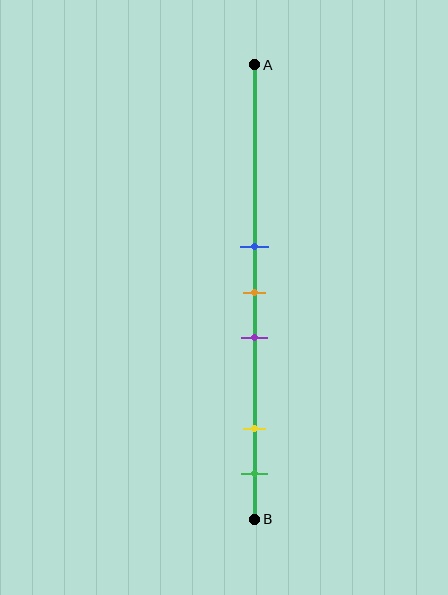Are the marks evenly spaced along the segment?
No, the marks are not evenly spaced.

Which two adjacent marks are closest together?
The blue and orange marks are the closest adjacent pair.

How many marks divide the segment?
There are 5 marks dividing the segment.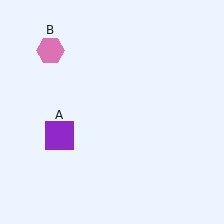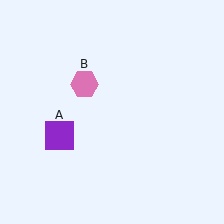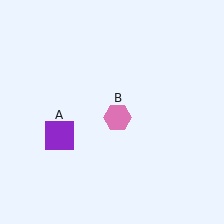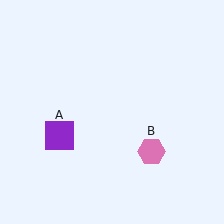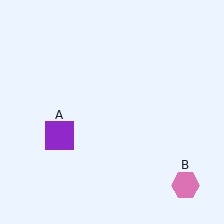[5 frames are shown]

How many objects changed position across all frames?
1 object changed position: pink hexagon (object B).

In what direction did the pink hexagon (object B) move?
The pink hexagon (object B) moved down and to the right.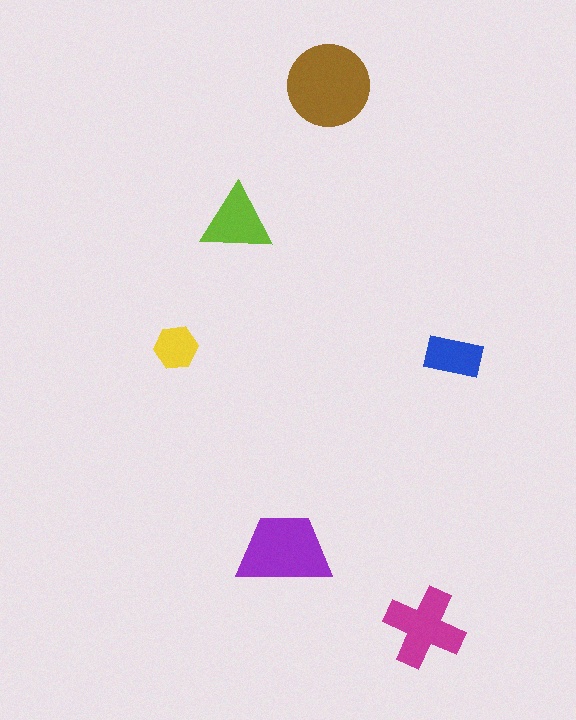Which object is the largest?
The brown circle.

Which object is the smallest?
The yellow hexagon.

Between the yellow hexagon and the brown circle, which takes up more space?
The brown circle.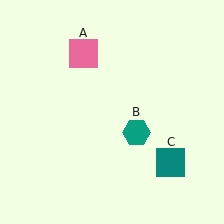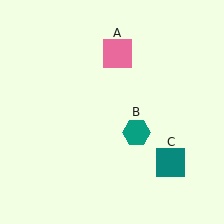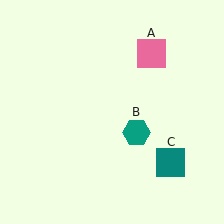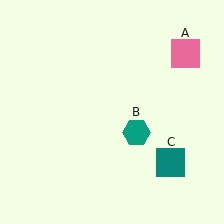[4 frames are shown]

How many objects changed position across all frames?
1 object changed position: pink square (object A).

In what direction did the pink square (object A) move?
The pink square (object A) moved right.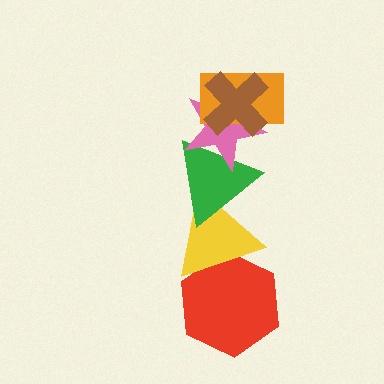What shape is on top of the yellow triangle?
The green triangle is on top of the yellow triangle.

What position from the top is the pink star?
The pink star is 3rd from the top.